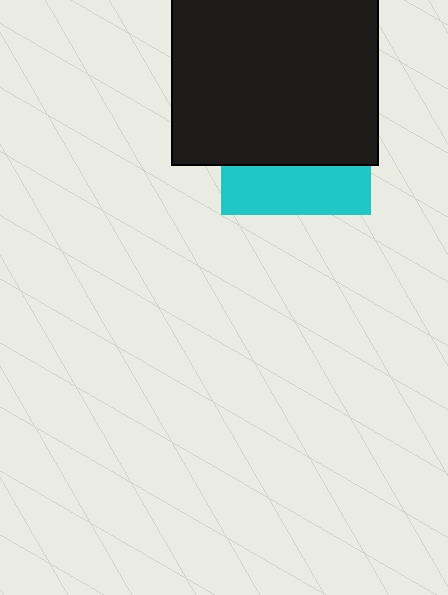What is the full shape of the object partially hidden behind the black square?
The partially hidden object is a cyan square.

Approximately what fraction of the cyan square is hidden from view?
Roughly 67% of the cyan square is hidden behind the black square.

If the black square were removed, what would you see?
You would see the complete cyan square.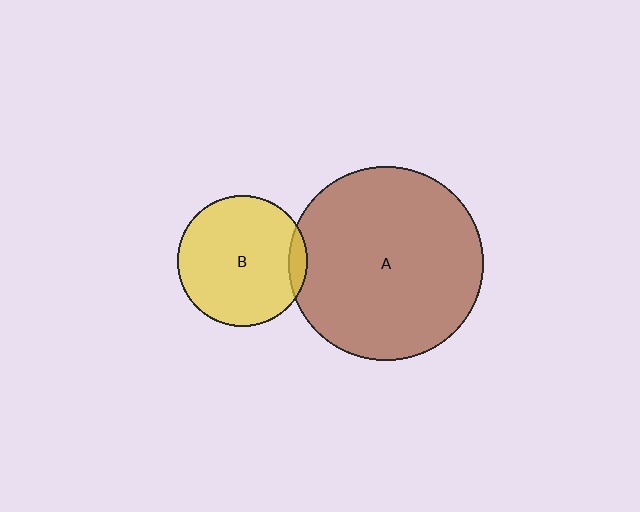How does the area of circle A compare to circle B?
Approximately 2.2 times.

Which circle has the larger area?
Circle A (brown).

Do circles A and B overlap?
Yes.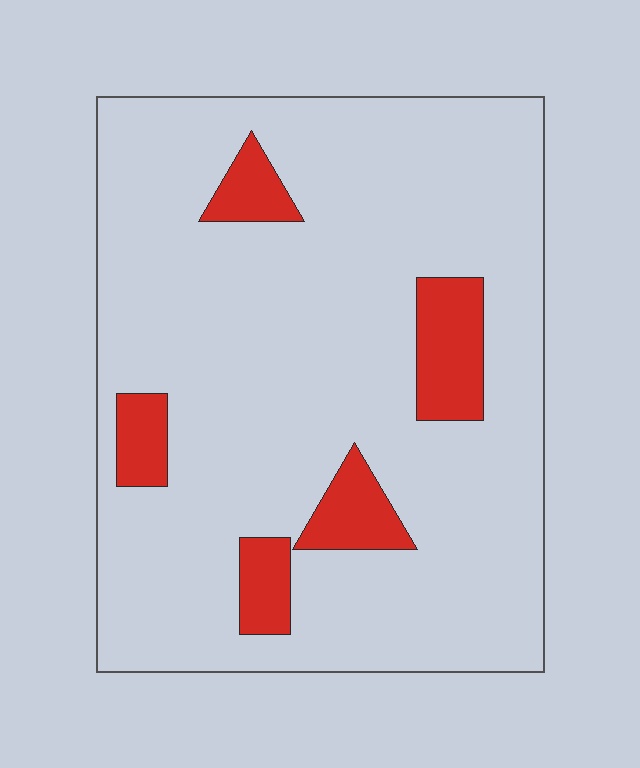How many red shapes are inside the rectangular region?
5.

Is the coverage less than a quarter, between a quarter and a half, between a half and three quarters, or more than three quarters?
Less than a quarter.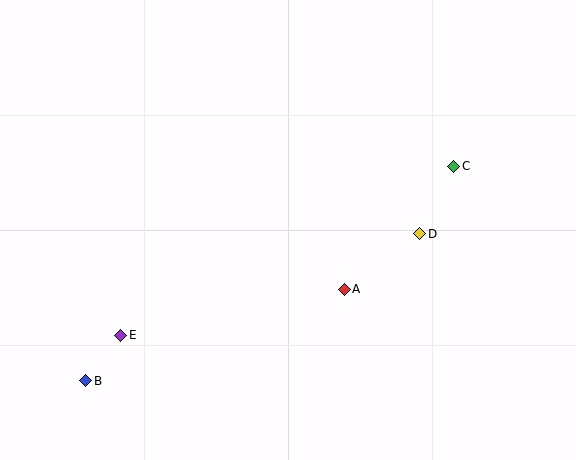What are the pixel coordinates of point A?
Point A is at (344, 289).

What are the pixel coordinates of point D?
Point D is at (420, 234).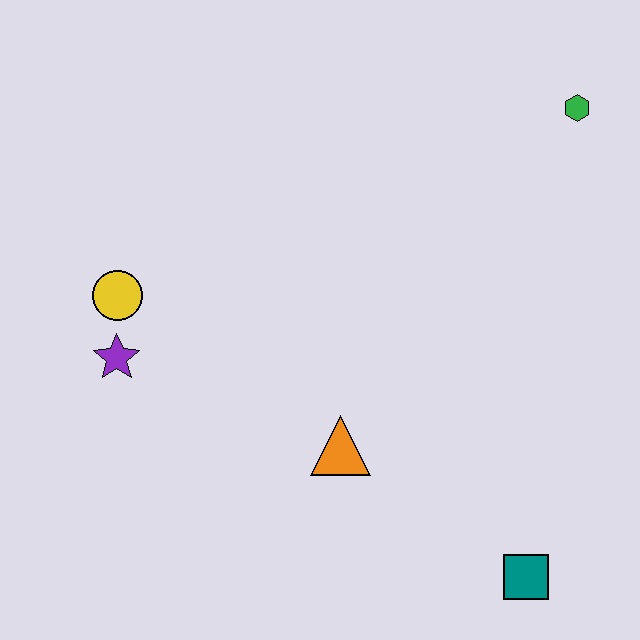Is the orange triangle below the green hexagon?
Yes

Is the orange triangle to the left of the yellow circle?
No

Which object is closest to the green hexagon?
The orange triangle is closest to the green hexagon.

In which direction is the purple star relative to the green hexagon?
The purple star is to the left of the green hexagon.